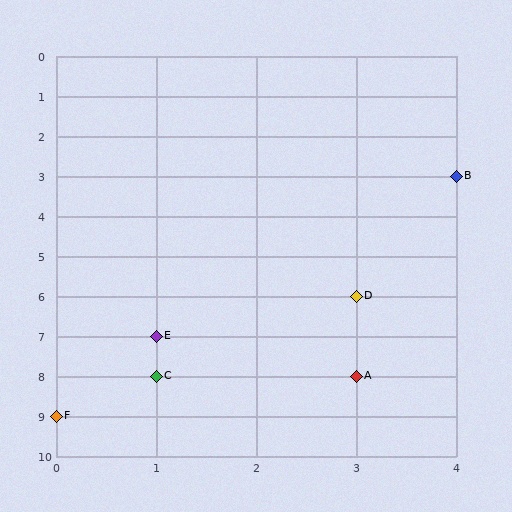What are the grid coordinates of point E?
Point E is at grid coordinates (1, 7).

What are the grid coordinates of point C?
Point C is at grid coordinates (1, 8).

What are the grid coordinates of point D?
Point D is at grid coordinates (3, 6).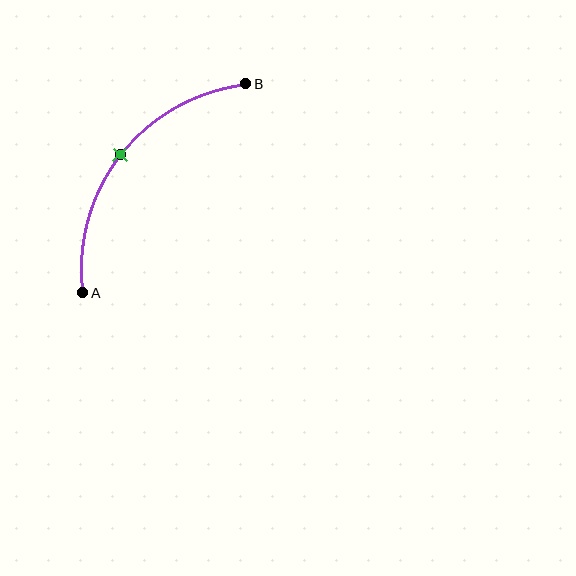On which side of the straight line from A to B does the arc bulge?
The arc bulges above and to the left of the straight line connecting A and B.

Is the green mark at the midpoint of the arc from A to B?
Yes. The green mark lies on the arc at equal arc-length from both A and B — it is the arc midpoint.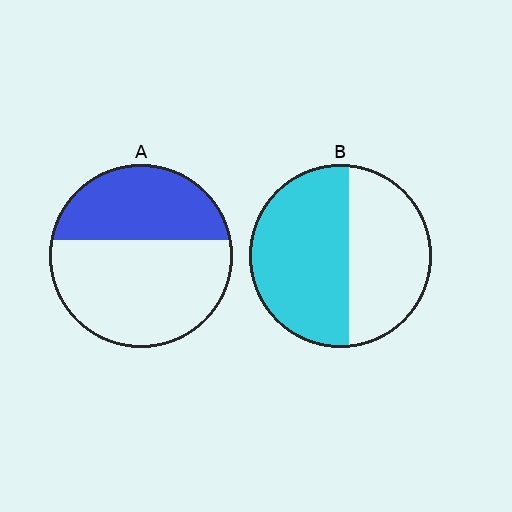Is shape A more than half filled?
No.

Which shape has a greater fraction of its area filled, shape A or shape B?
Shape B.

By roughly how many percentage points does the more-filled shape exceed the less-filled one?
By roughly 15 percentage points (B over A).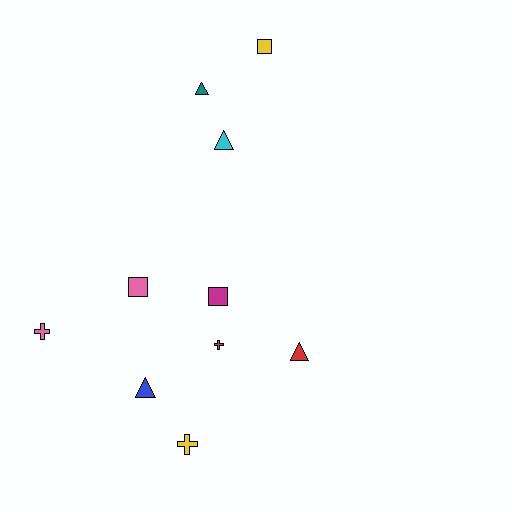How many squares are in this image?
There are 3 squares.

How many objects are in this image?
There are 10 objects.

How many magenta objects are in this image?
There are 2 magenta objects.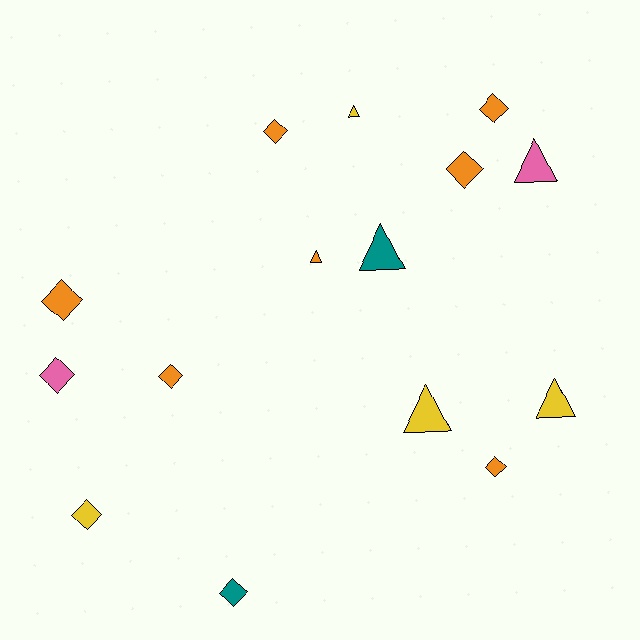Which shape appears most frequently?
Diamond, with 9 objects.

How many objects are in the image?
There are 15 objects.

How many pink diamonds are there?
There is 1 pink diamond.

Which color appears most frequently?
Orange, with 7 objects.